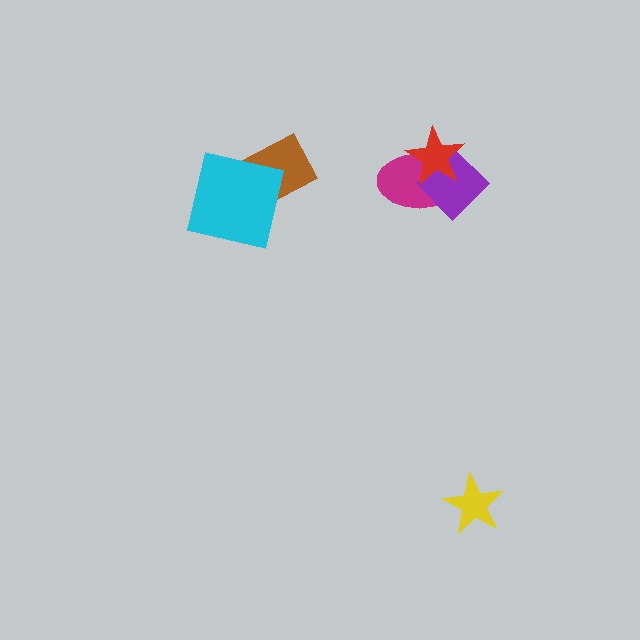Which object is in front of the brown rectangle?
The cyan square is in front of the brown rectangle.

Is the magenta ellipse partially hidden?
Yes, it is partially covered by another shape.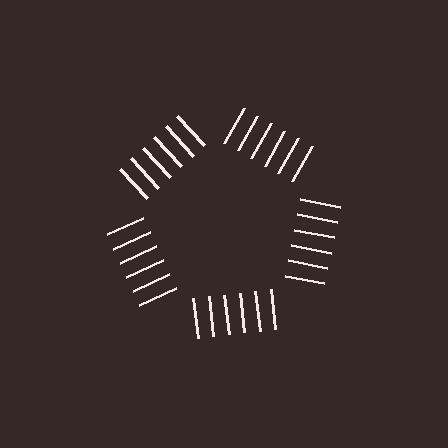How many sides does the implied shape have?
5 sides — the line-ends trace a pentagon.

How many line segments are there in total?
30 — 6 along each of the 5 edges.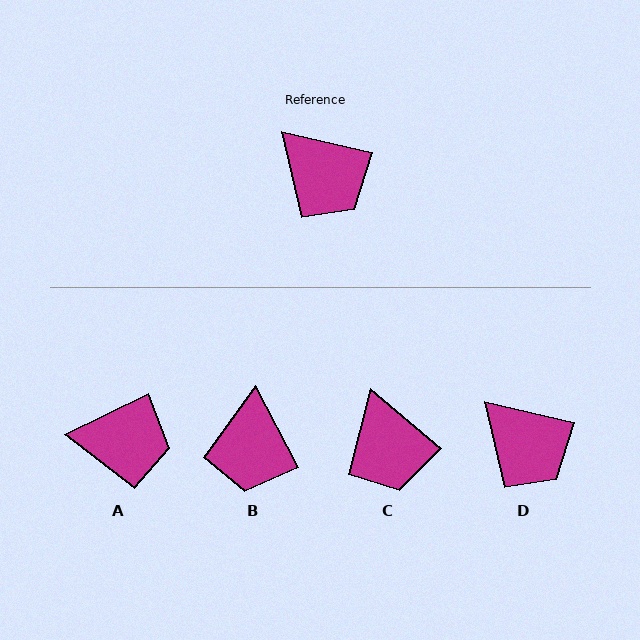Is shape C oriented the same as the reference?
No, it is off by about 27 degrees.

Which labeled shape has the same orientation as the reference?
D.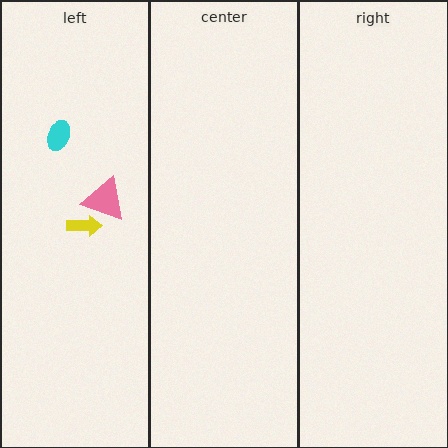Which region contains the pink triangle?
The left region.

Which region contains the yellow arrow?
The left region.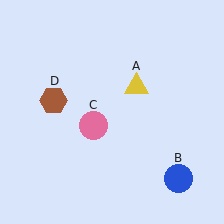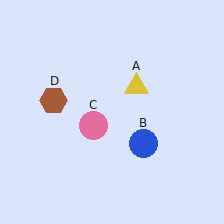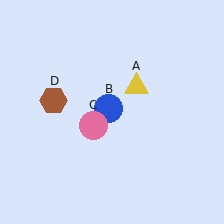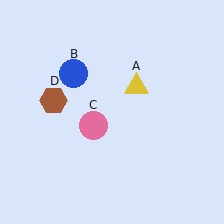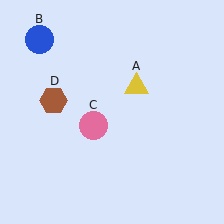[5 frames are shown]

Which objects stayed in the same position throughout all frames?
Yellow triangle (object A) and pink circle (object C) and brown hexagon (object D) remained stationary.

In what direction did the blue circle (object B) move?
The blue circle (object B) moved up and to the left.